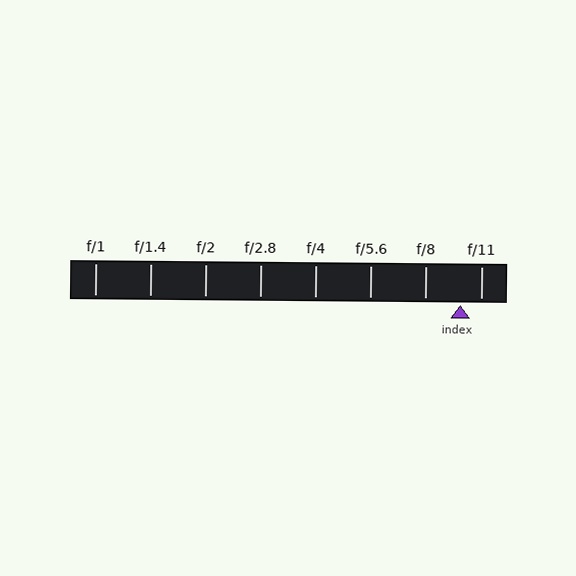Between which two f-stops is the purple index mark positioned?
The index mark is between f/8 and f/11.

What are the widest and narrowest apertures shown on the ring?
The widest aperture shown is f/1 and the narrowest is f/11.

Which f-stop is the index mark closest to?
The index mark is closest to f/11.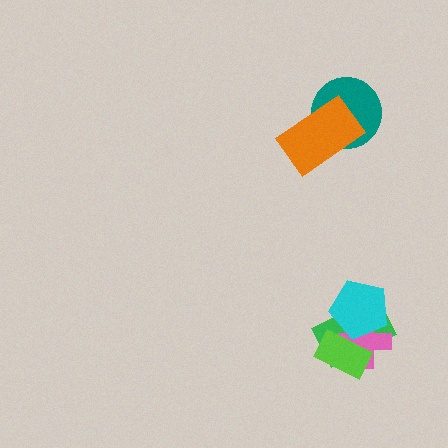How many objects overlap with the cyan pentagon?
3 objects overlap with the cyan pentagon.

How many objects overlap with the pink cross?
3 objects overlap with the pink cross.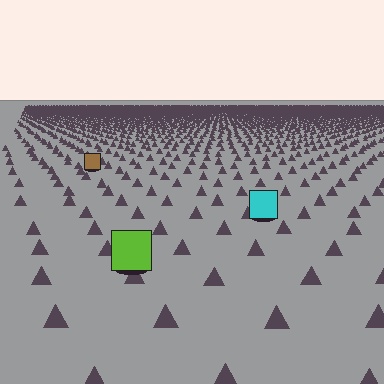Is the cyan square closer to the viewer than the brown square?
Yes. The cyan square is closer — you can tell from the texture gradient: the ground texture is coarser near it.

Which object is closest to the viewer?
The lime square is closest. The texture marks near it are larger and more spread out.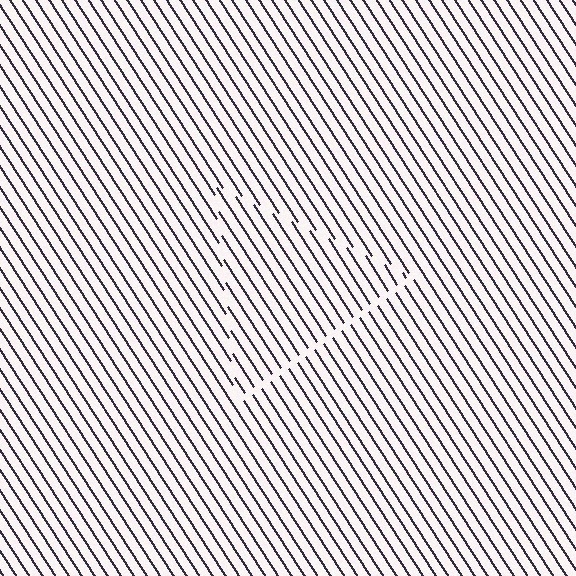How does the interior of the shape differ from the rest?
The interior of the shape contains the same grating, shifted by half a period — the contour is defined by the phase discontinuity where line-ends from the inner and outer gratings abut.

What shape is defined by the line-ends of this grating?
An illusory triangle. The interior of the shape contains the same grating, shifted by half a period — the contour is defined by the phase discontinuity where line-ends from the inner and outer gratings abut.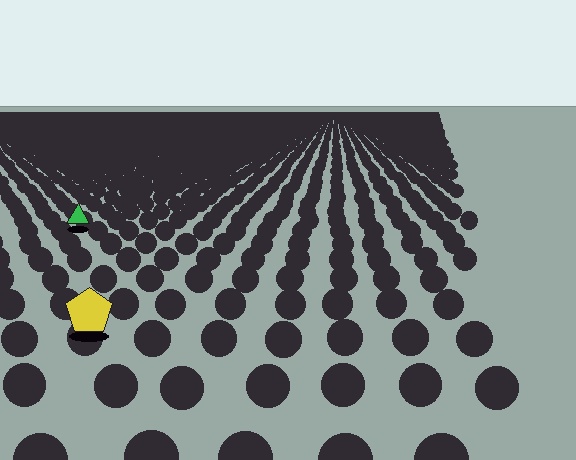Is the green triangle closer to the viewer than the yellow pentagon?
No. The yellow pentagon is closer — you can tell from the texture gradient: the ground texture is coarser near it.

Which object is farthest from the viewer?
The green triangle is farthest from the viewer. It appears smaller and the ground texture around it is denser.